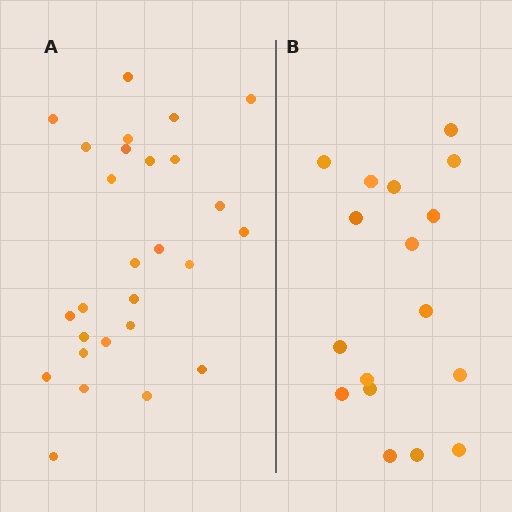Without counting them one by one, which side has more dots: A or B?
Region A (the left region) has more dots.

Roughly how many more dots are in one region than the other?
Region A has roughly 10 or so more dots than region B.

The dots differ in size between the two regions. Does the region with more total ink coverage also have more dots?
No. Region B has more total ink coverage because its dots are larger, but region A actually contains more individual dots. Total area can be misleading — the number of items is what matters here.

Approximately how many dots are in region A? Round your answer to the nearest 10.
About 30 dots. (The exact count is 27, which rounds to 30.)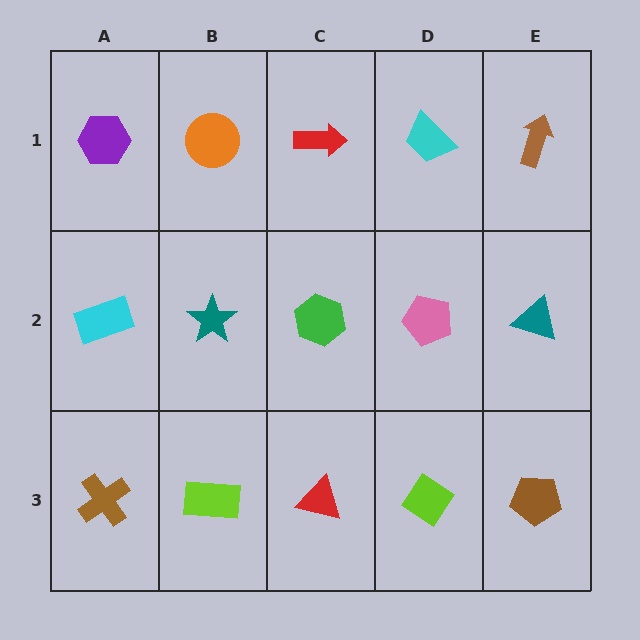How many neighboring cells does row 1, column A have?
2.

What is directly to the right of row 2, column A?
A teal star.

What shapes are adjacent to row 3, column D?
A pink pentagon (row 2, column D), a red triangle (row 3, column C), a brown pentagon (row 3, column E).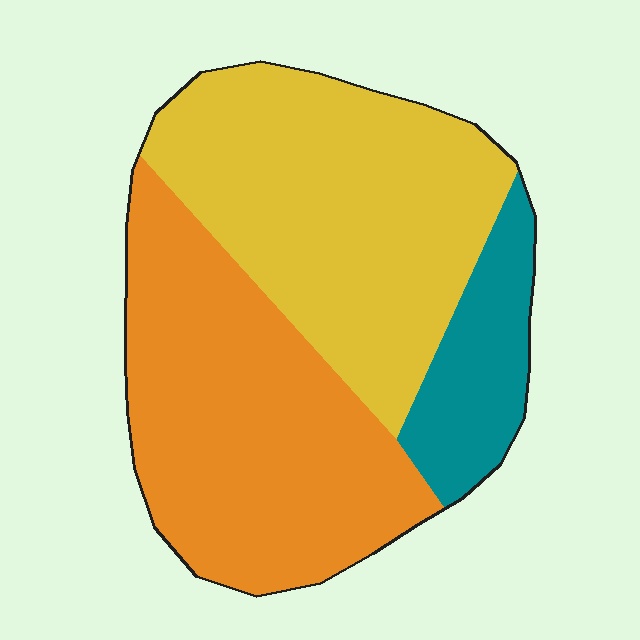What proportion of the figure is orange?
Orange takes up about two fifths (2/5) of the figure.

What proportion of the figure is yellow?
Yellow takes up about two fifths (2/5) of the figure.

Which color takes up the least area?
Teal, at roughly 15%.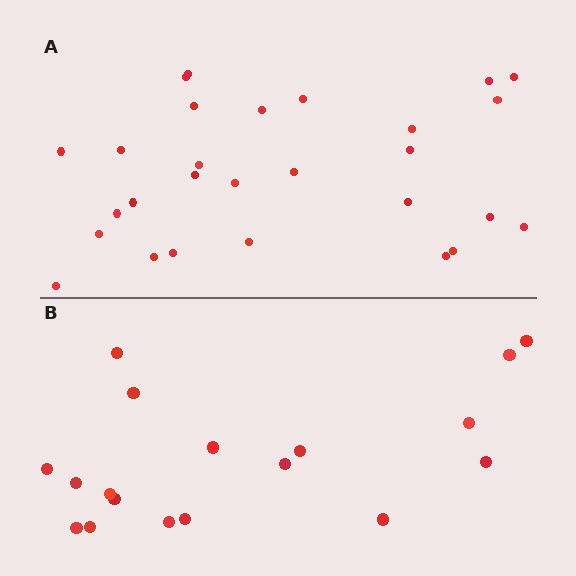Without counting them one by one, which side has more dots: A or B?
Region A (the top region) has more dots.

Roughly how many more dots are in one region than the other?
Region A has roughly 10 or so more dots than region B.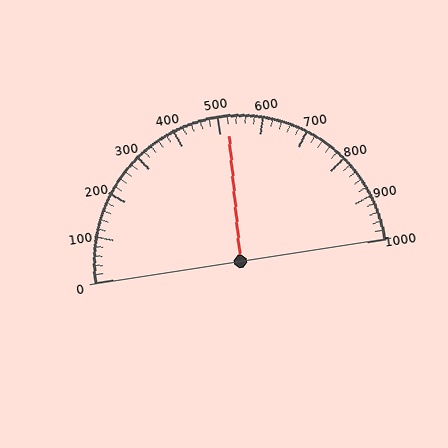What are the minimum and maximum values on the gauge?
The gauge ranges from 0 to 1000.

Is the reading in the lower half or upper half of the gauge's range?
The reading is in the upper half of the range (0 to 1000).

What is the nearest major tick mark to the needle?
The nearest major tick mark is 500.